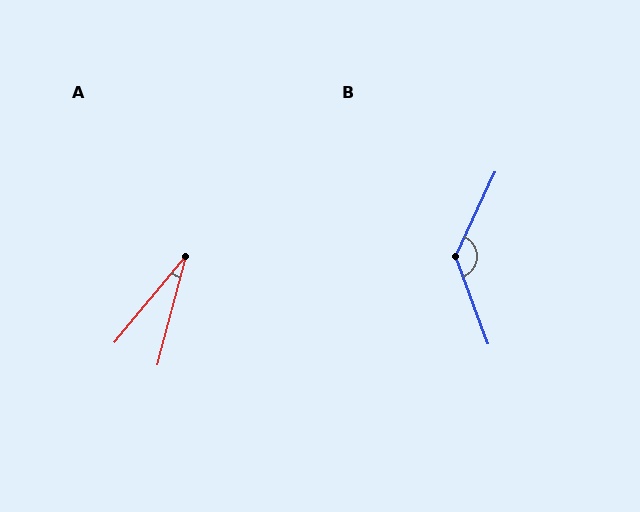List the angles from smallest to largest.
A (25°), B (134°).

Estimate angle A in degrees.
Approximately 25 degrees.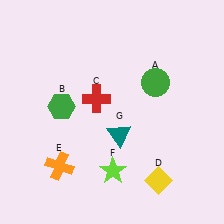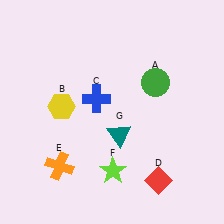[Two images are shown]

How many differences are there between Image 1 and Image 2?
There are 3 differences between the two images.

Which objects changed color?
B changed from green to yellow. C changed from red to blue. D changed from yellow to red.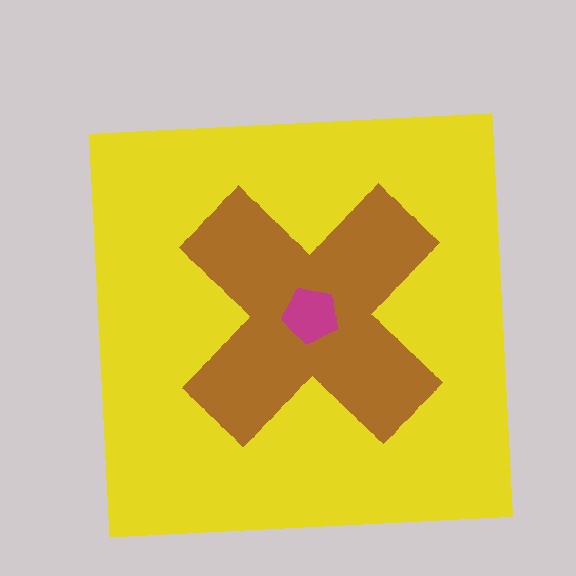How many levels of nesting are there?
3.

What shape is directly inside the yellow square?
The brown cross.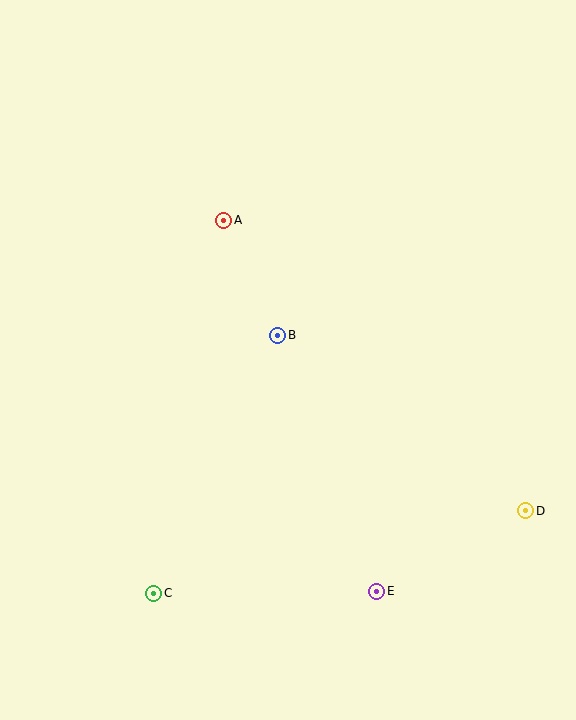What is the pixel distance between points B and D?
The distance between B and D is 304 pixels.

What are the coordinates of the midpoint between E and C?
The midpoint between E and C is at (265, 592).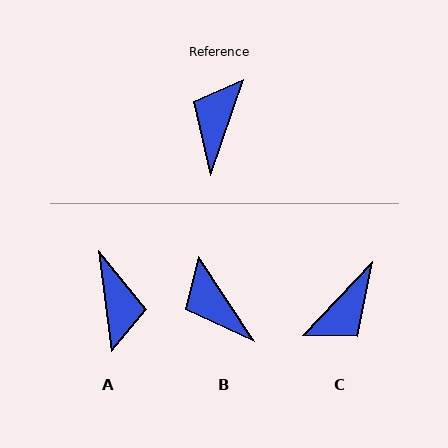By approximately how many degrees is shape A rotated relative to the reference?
Approximately 154 degrees clockwise.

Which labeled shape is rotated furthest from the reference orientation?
C, about 156 degrees away.